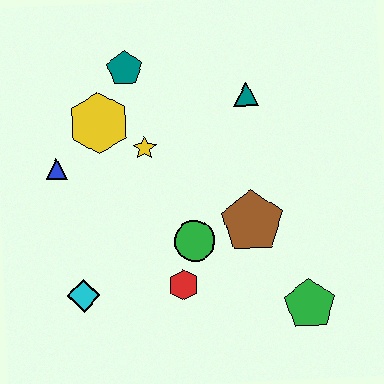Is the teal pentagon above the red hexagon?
Yes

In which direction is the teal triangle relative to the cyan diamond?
The teal triangle is above the cyan diamond.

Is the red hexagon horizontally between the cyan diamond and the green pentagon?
Yes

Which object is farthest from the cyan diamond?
The teal triangle is farthest from the cyan diamond.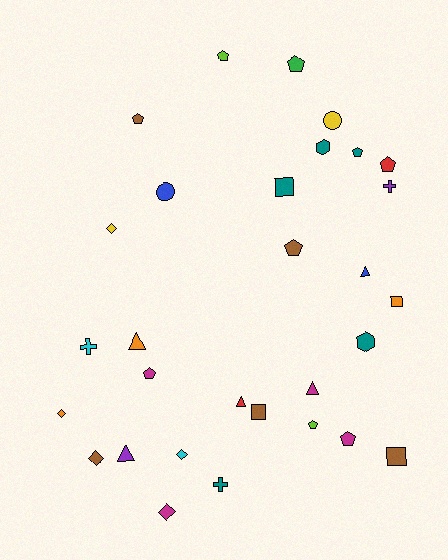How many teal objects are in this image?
There are 5 teal objects.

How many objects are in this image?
There are 30 objects.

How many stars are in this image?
There are no stars.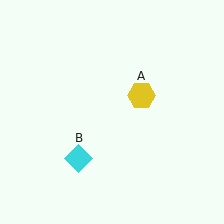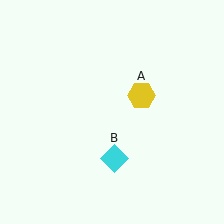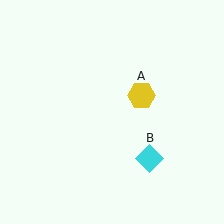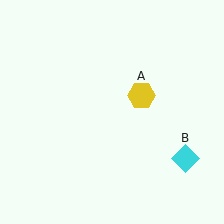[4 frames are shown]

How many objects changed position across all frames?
1 object changed position: cyan diamond (object B).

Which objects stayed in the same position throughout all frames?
Yellow hexagon (object A) remained stationary.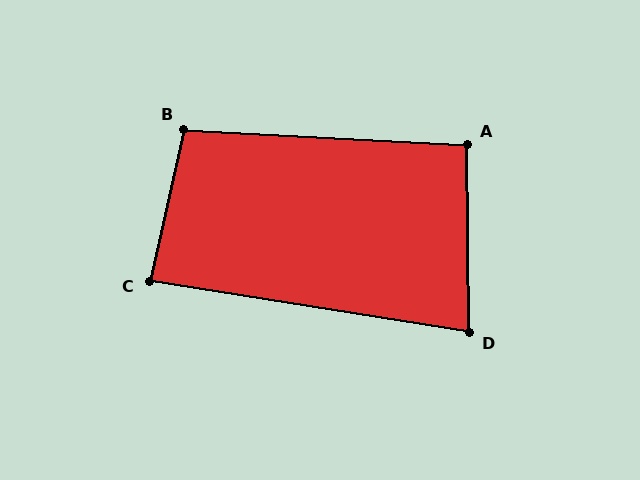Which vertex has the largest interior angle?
B, at approximately 100 degrees.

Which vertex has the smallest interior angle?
D, at approximately 80 degrees.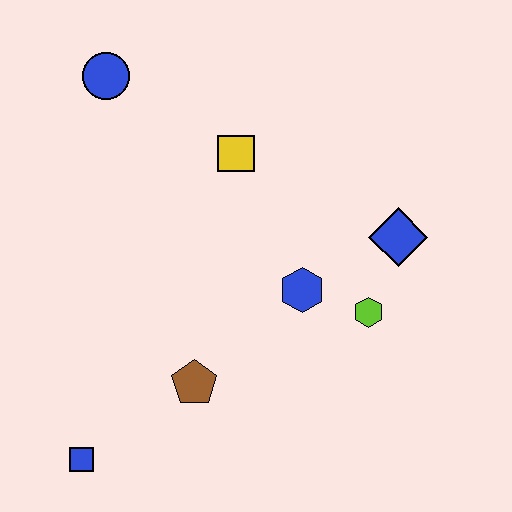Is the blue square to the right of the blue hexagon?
No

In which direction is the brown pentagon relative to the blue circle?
The brown pentagon is below the blue circle.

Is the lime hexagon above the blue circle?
No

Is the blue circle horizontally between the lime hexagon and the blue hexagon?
No